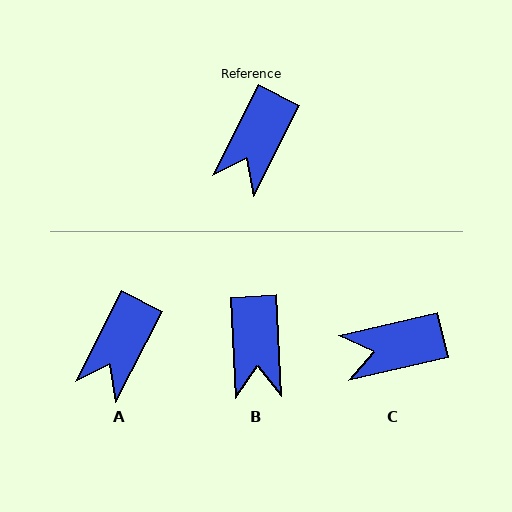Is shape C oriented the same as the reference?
No, it is off by about 50 degrees.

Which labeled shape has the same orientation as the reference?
A.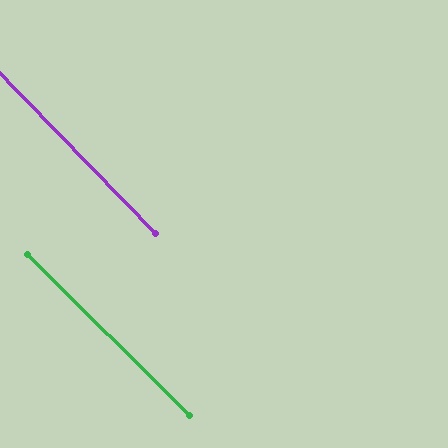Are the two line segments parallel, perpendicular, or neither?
Parallel — their directions differ by only 0.9°.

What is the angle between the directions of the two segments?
Approximately 1 degree.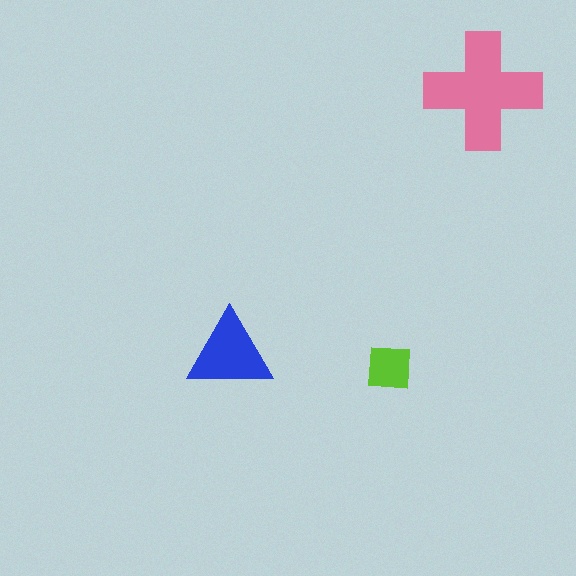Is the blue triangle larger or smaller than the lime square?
Larger.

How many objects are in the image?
There are 3 objects in the image.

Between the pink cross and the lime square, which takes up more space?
The pink cross.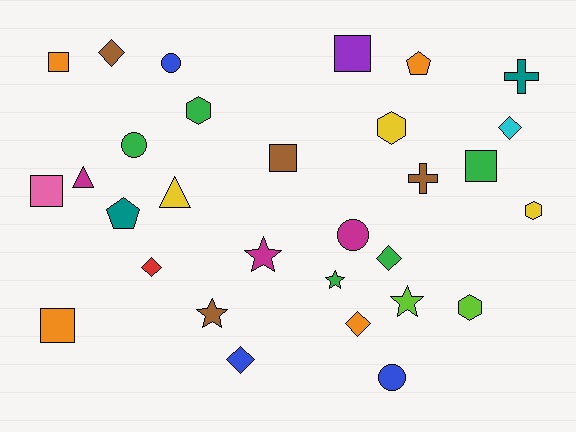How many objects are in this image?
There are 30 objects.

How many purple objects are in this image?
There is 1 purple object.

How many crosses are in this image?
There are 2 crosses.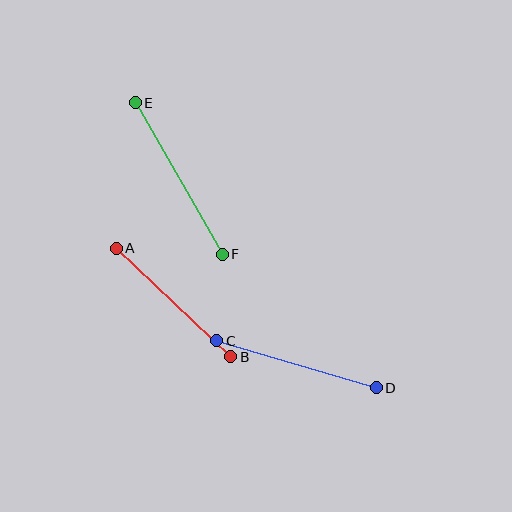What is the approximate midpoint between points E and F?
The midpoint is at approximately (179, 179) pixels.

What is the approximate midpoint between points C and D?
The midpoint is at approximately (297, 364) pixels.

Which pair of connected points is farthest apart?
Points E and F are farthest apart.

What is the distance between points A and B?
The distance is approximately 158 pixels.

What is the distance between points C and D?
The distance is approximately 166 pixels.